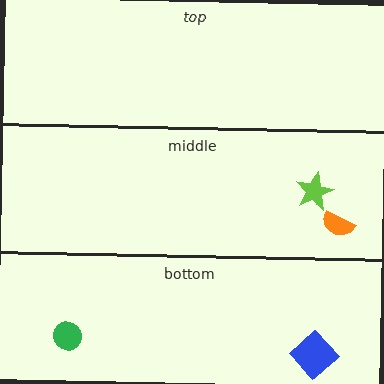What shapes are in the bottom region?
The blue diamond, the green circle.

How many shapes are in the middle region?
2.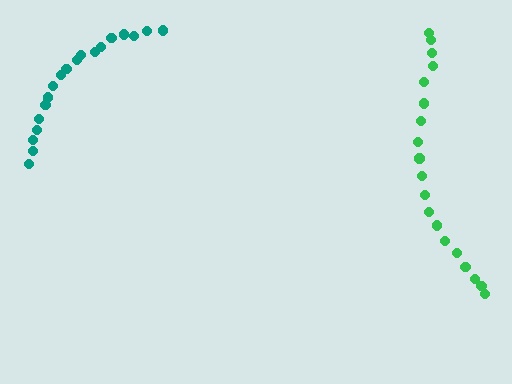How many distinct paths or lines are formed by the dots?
There are 2 distinct paths.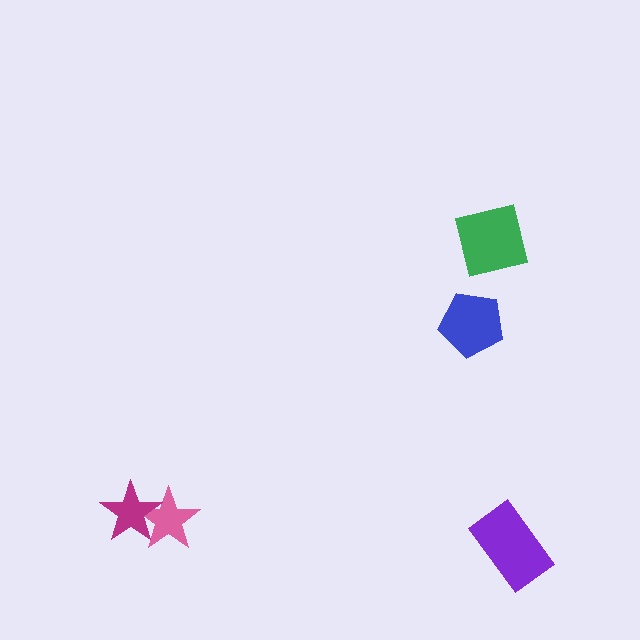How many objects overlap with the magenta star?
1 object overlaps with the magenta star.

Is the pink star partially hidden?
Yes, it is partially covered by another shape.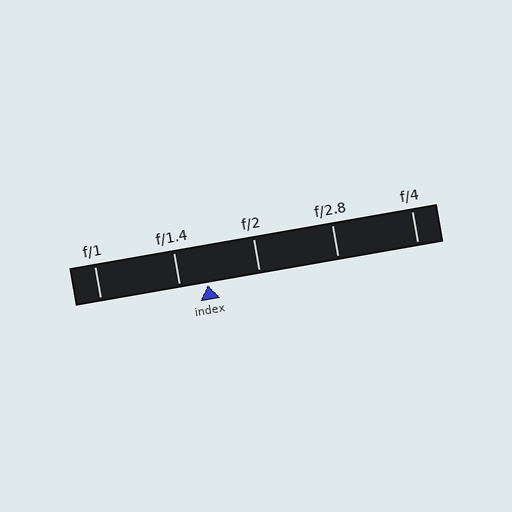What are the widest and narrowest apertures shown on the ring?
The widest aperture shown is f/1 and the narrowest is f/4.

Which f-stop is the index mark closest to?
The index mark is closest to f/1.4.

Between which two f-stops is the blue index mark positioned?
The index mark is between f/1.4 and f/2.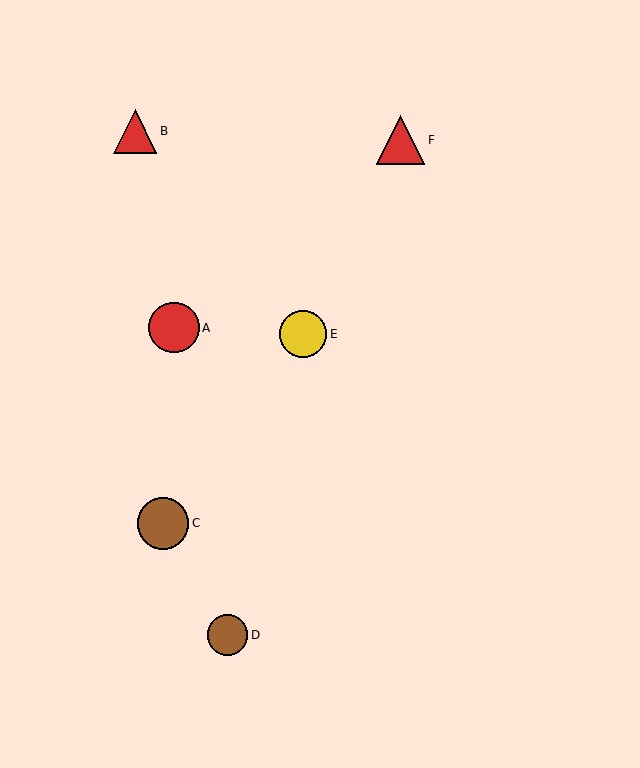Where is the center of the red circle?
The center of the red circle is at (174, 328).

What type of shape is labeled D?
Shape D is a brown circle.